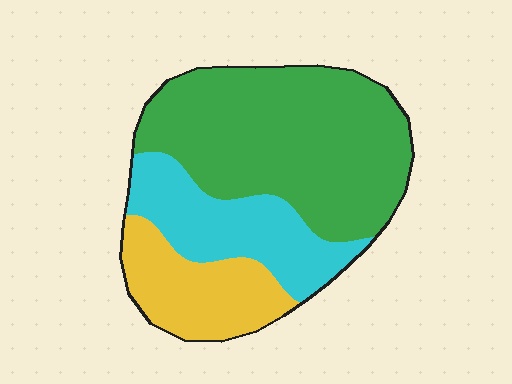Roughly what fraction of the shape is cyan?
Cyan takes up about one quarter (1/4) of the shape.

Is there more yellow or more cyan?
Cyan.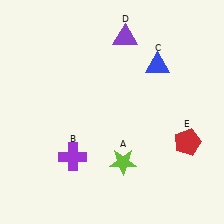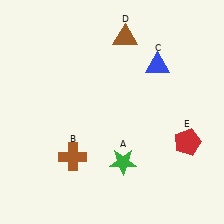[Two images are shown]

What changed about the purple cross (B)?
In Image 1, B is purple. In Image 2, it changed to brown.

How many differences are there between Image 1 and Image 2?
There are 3 differences between the two images.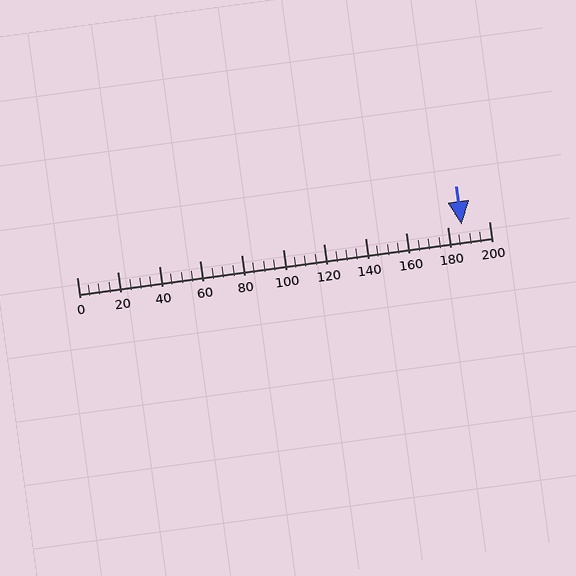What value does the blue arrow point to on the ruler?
The blue arrow points to approximately 187.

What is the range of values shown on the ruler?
The ruler shows values from 0 to 200.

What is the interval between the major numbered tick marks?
The major tick marks are spaced 20 units apart.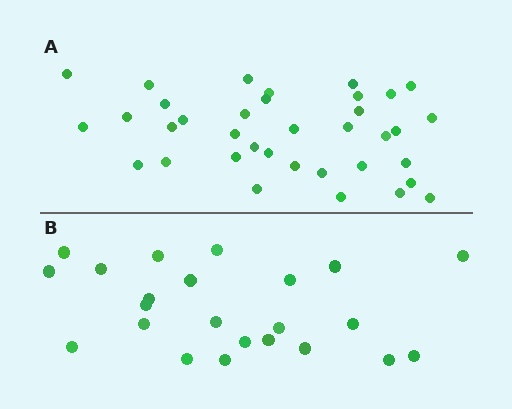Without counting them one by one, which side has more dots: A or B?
Region A (the top region) has more dots.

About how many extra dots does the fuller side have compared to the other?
Region A has approximately 15 more dots than region B.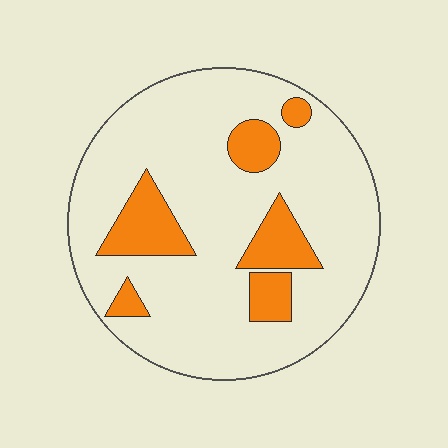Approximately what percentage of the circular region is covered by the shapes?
Approximately 20%.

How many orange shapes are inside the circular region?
6.